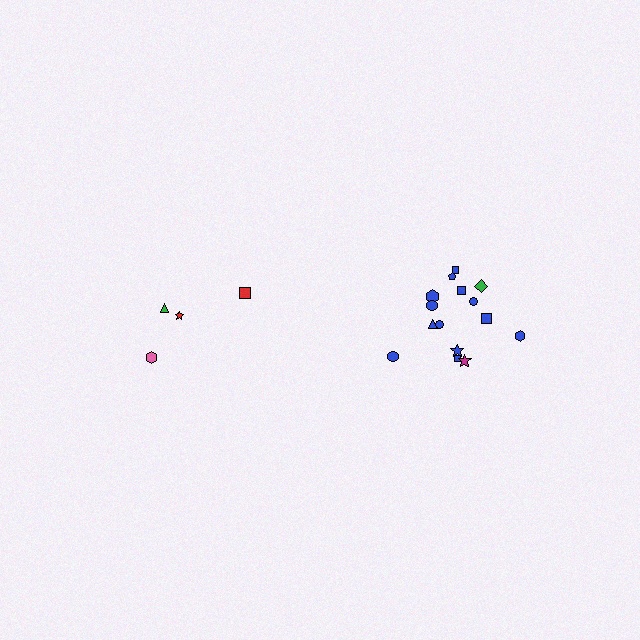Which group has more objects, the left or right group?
The right group.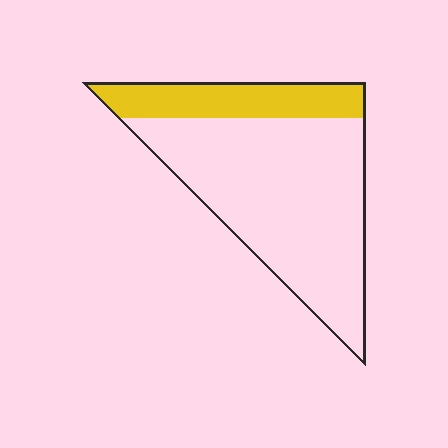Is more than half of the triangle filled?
No.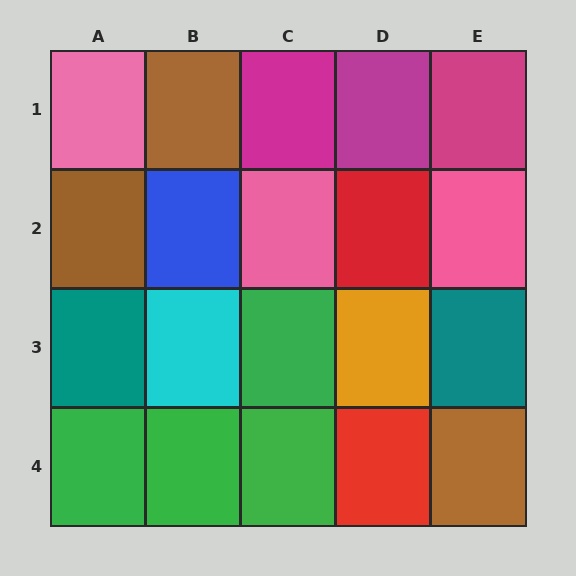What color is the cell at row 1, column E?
Magenta.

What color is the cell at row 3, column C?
Green.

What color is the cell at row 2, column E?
Pink.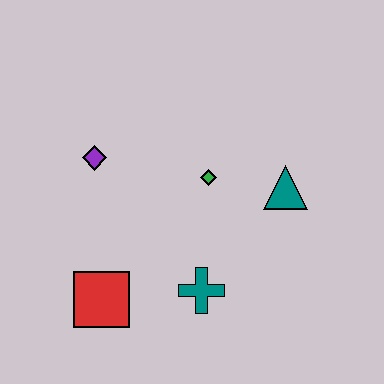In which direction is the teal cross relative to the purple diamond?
The teal cross is below the purple diamond.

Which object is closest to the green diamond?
The teal triangle is closest to the green diamond.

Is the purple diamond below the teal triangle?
No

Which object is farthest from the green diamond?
The red square is farthest from the green diamond.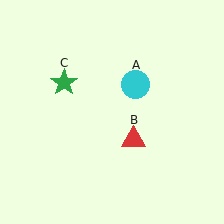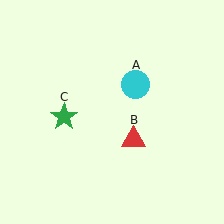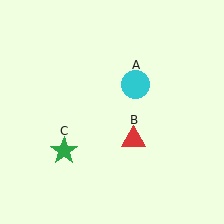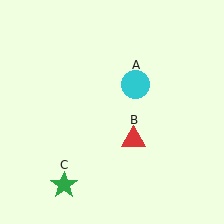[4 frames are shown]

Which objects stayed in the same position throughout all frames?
Cyan circle (object A) and red triangle (object B) remained stationary.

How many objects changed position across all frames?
1 object changed position: green star (object C).